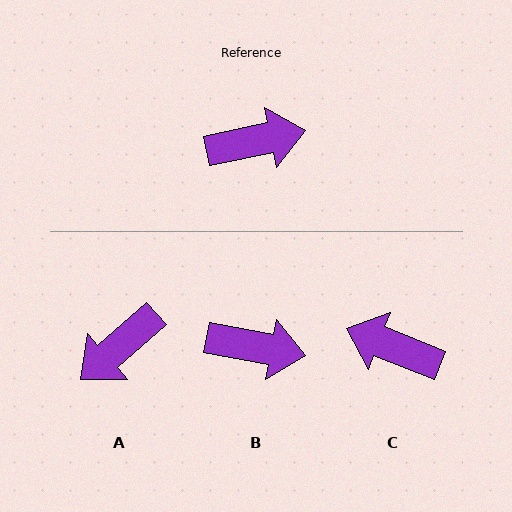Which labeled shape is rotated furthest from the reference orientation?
A, about 151 degrees away.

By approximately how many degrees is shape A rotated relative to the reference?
Approximately 151 degrees clockwise.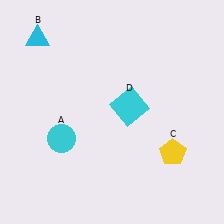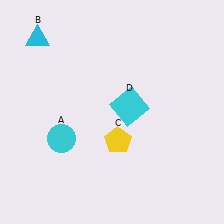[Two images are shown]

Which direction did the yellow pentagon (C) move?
The yellow pentagon (C) moved left.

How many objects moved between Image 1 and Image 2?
1 object moved between the two images.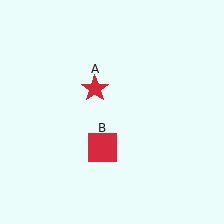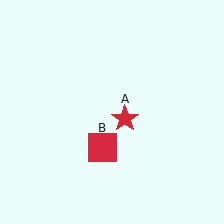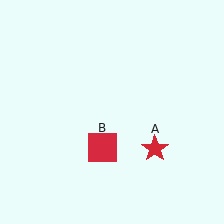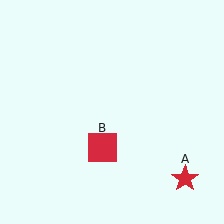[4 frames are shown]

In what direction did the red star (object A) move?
The red star (object A) moved down and to the right.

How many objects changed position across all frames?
1 object changed position: red star (object A).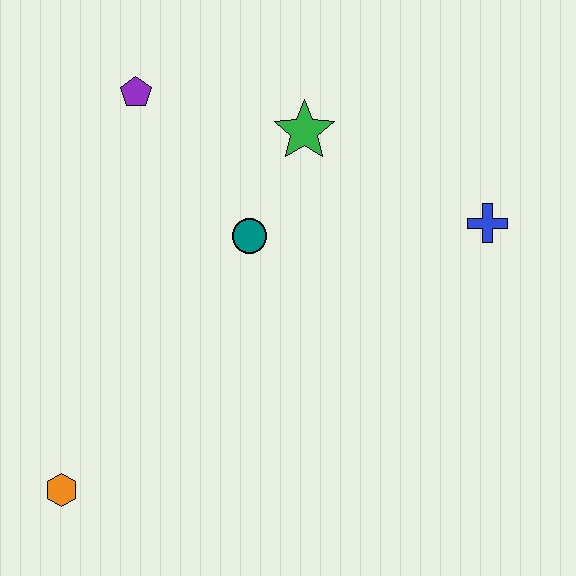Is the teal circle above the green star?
No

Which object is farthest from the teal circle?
The orange hexagon is farthest from the teal circle.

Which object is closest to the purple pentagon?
The green star is closest to the purple pentagon.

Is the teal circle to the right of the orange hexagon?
Yes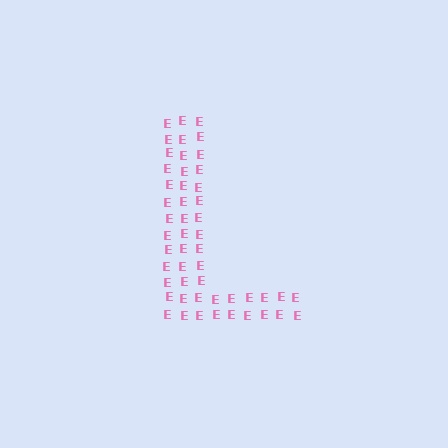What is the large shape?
The large shape is the letter L.